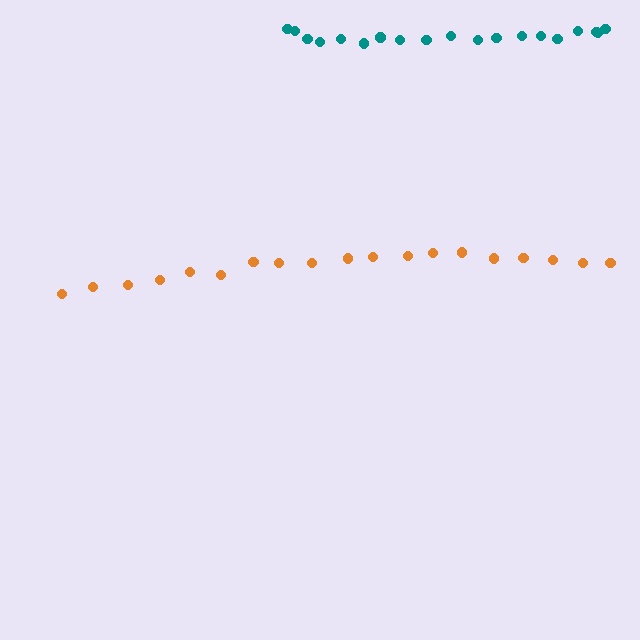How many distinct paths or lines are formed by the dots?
There are 2 distinct paths.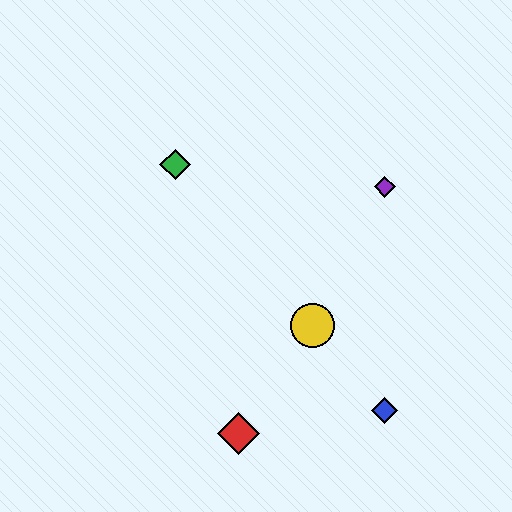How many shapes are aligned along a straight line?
3 shapes (the blue diamond, the green diamond, the yellow circle) are aligned along a straight line.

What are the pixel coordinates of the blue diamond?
The blue diamond is at (385, 411).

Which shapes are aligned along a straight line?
The blue diamond, the green diamond, the yellow circle are aligned along a straight line.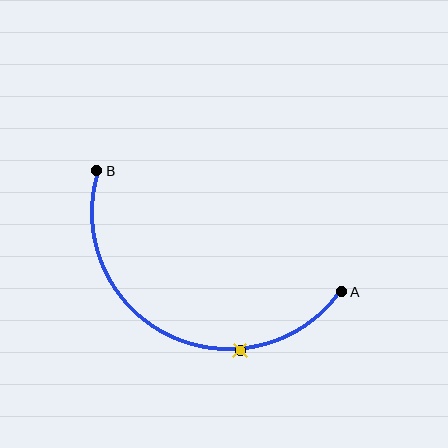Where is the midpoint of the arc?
The arc midpoint is the point on the curve farthest from the straight line joining A and B. It sits below that line.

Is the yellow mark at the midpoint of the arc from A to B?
No. The yellow mark lies on the arc but is closer to endpoint A. The arc midpoint would be at the point on the curve equidistant along the arc from both A and B.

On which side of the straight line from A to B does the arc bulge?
The arc bulges below the straight line connecting A and B.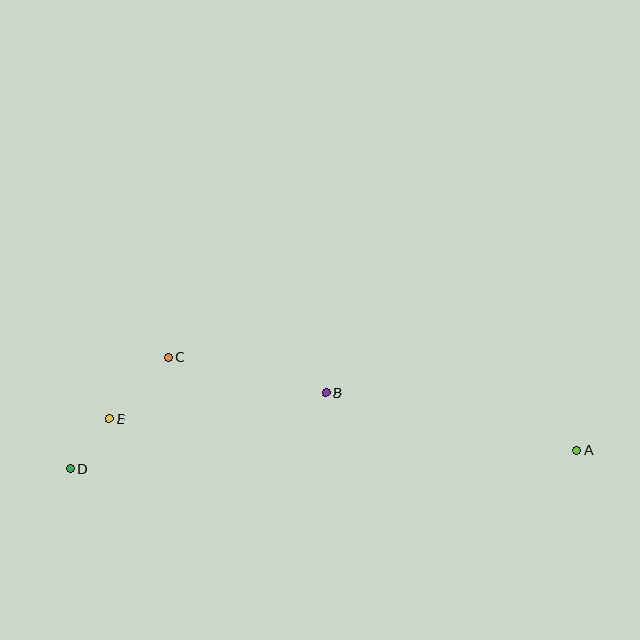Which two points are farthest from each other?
Points A and D are farthest from each other.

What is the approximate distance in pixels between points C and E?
The distance between C and E is approximately 85 pixels.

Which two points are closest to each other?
Points D and E are closest to each other.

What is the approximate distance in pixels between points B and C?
The distance between B and C is approximately 162 pixels.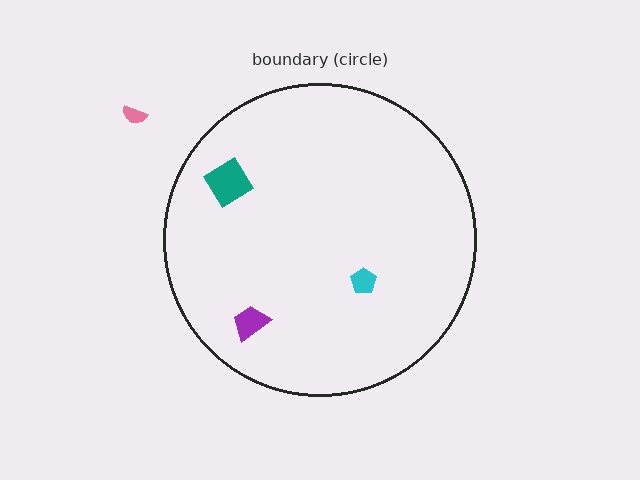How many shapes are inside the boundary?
3 inside, 1 outside.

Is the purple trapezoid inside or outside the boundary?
Inside.